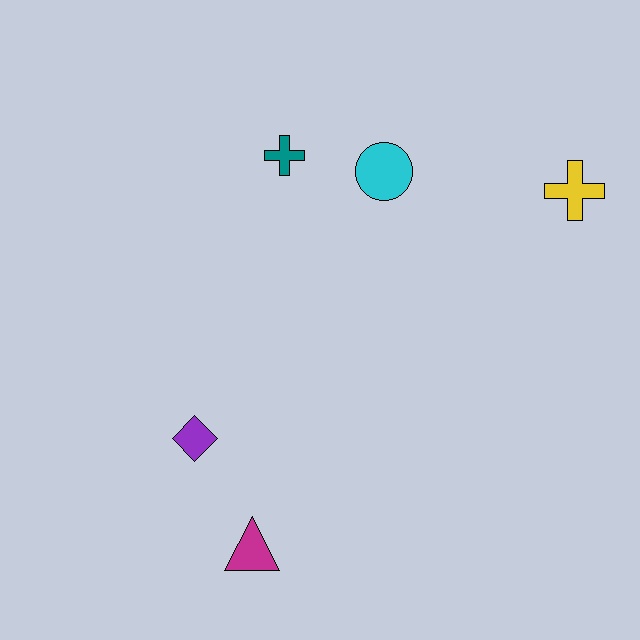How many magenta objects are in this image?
There is 1 magenta object.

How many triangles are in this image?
There is 1 triangle.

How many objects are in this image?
There are 5 objects.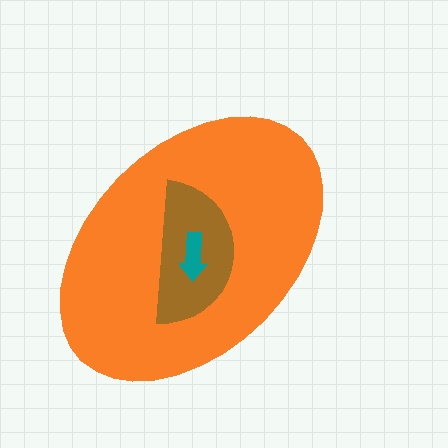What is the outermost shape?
The orange ellipse.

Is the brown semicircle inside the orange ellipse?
Yes.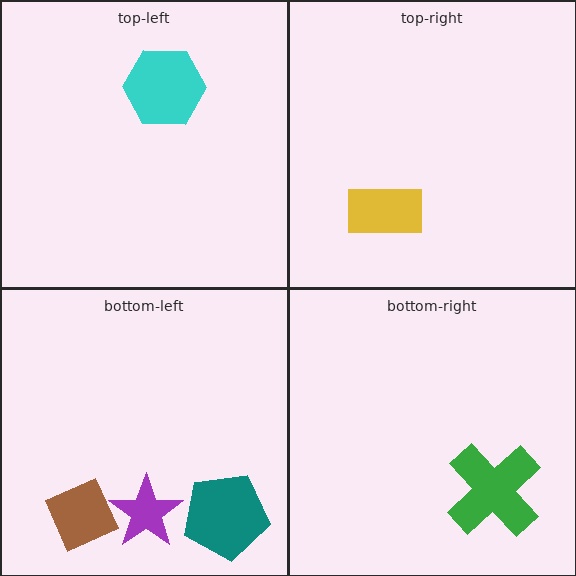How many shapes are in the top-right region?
1.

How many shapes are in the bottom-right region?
1.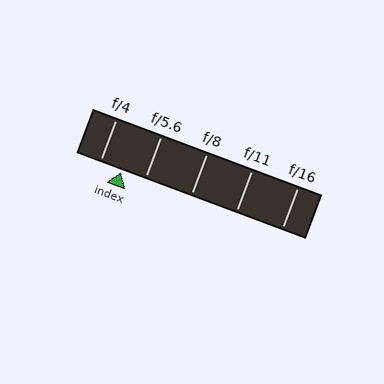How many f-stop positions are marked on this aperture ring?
There are 5 f-stop positions marked.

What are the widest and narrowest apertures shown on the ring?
The widest aperture shown is f/4 and the narrowest is f/16.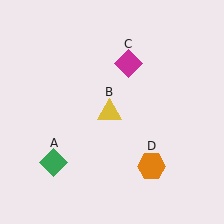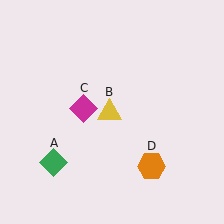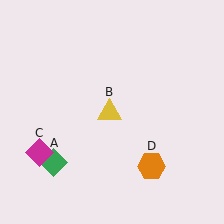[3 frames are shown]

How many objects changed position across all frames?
1 object changed position: magenta diamond (object C).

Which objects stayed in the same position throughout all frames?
Green diamond (object A) and yellow triangle (object B) and orange hexagon (object D) remained stationary.